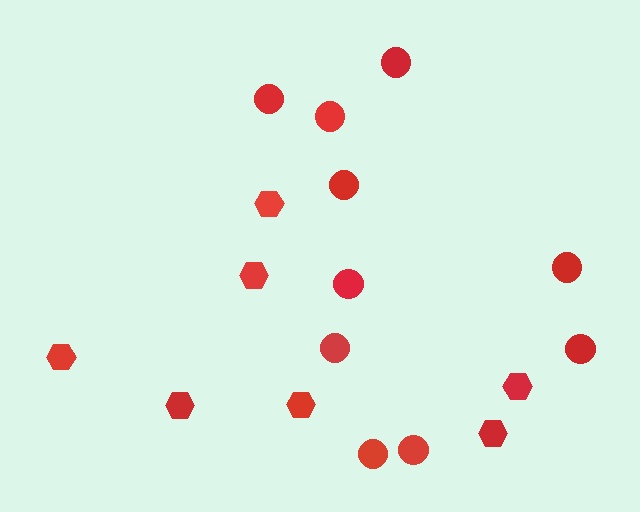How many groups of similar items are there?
There are 2 groups: one group of hexagons (7) and one group of circles (10).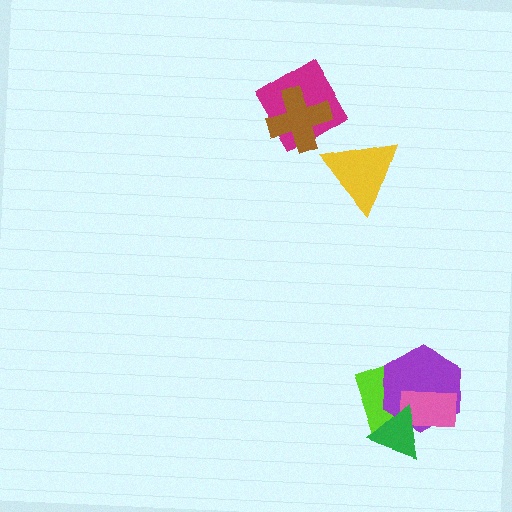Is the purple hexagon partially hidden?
Yes, it is partially covered by another shape.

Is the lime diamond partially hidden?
Yes, it is partially covered by another shape.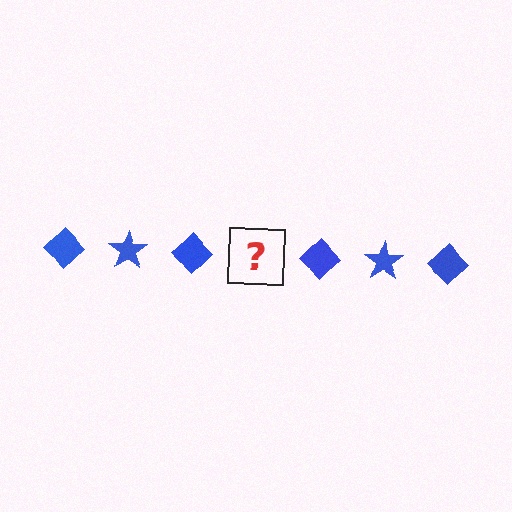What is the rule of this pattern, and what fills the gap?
The rule is that the pattern cycles through diamond, star shapes in blue. The gap should be filled with a blue star.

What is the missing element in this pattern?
The missing element is a blue star.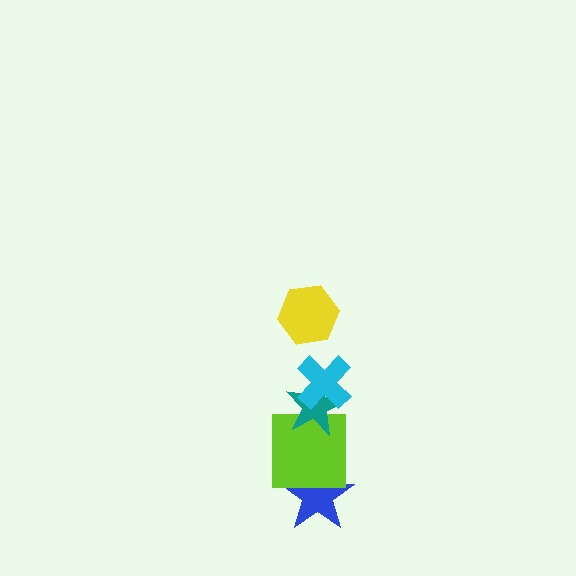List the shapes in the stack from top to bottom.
From top to bottom: the yellow hexagon, the cyan cross, the teal star, the lime square, the blue star.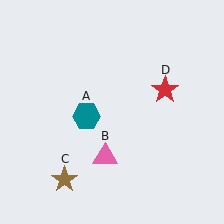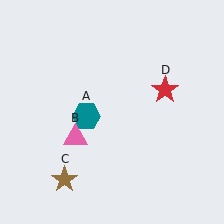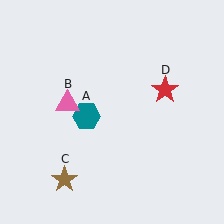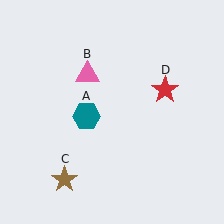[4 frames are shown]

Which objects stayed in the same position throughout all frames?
Teal hexagon (object A) and brown star (object C) and red star (object D) remained stationary.